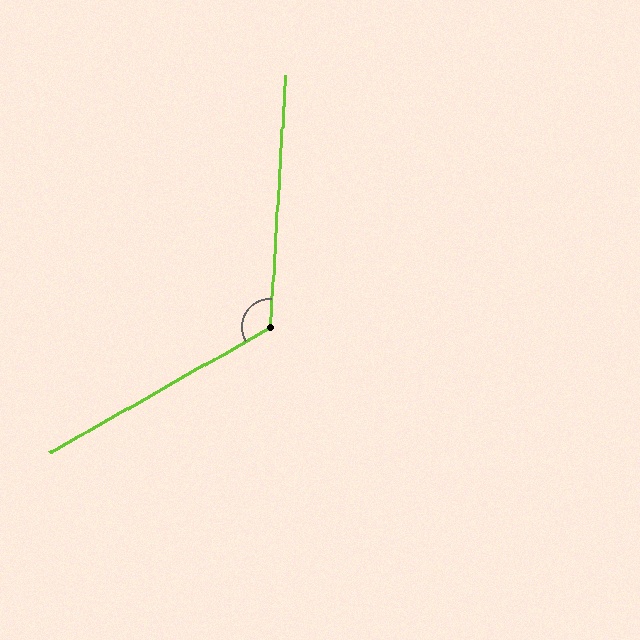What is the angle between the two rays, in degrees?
Approximately 123 degrees.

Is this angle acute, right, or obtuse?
It is obtuse.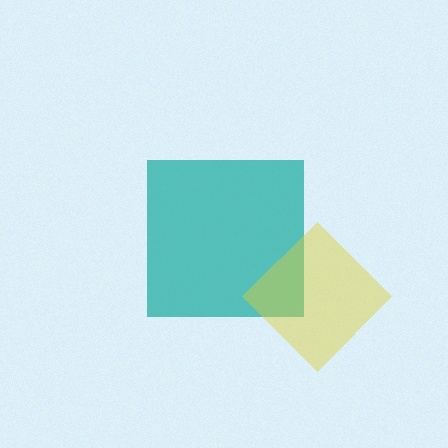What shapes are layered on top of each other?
The layered shapes are: a teal square, a yellow diamond.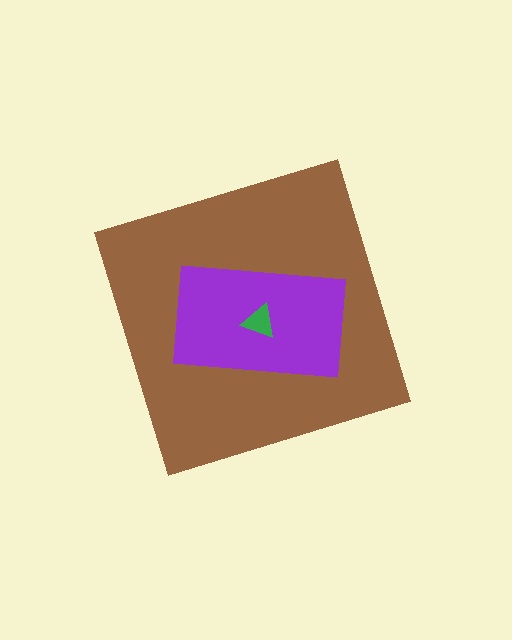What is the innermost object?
The green triangle.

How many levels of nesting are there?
3.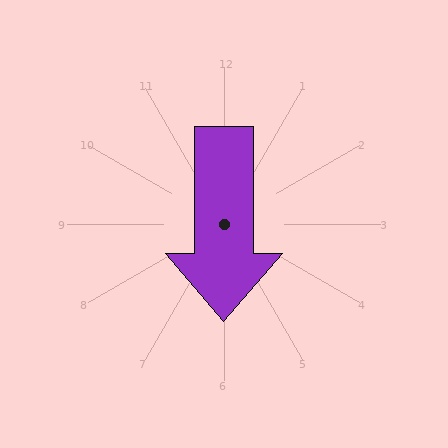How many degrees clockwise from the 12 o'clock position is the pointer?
Approximately 180 degrees.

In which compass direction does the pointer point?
South.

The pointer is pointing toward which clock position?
Roughly 6 o'clock.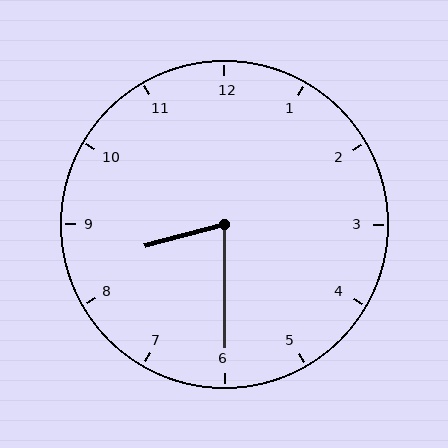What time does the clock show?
8:30.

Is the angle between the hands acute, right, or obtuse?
It is acute.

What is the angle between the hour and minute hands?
Approximately 75 degrees.